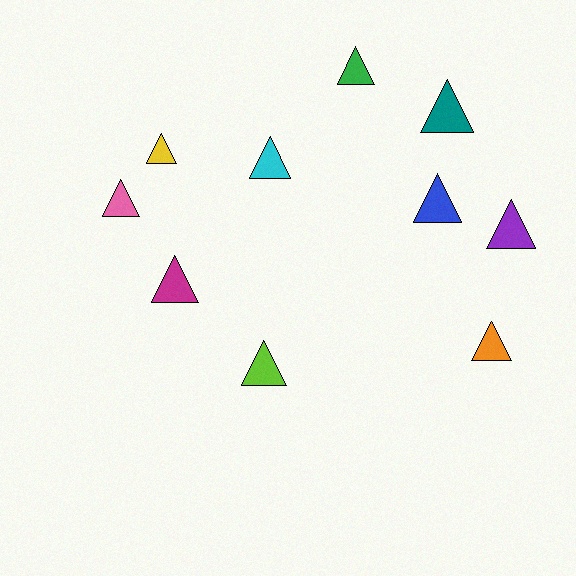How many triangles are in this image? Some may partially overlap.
There are 10 triangles.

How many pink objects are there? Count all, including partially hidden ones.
There is 1 pink object.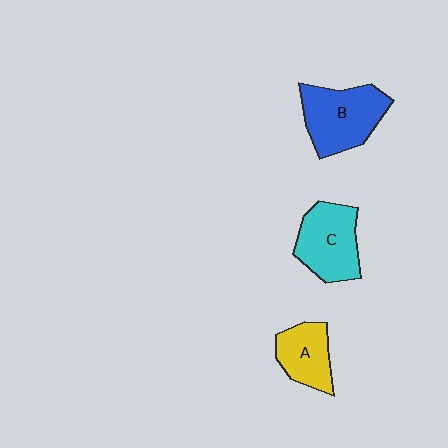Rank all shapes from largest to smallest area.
From largest to smallest: B (blue), C (cyan), A (yellow).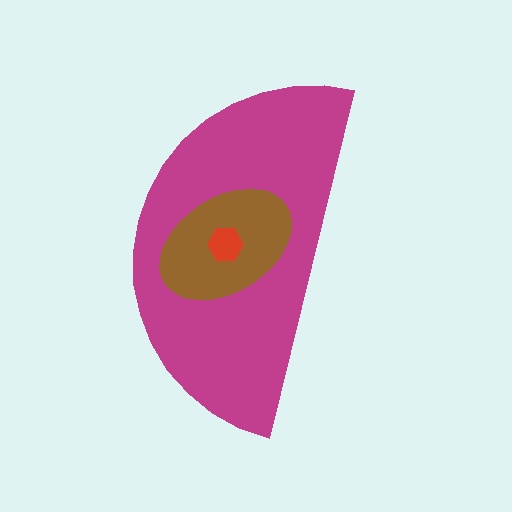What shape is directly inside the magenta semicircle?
The brown ellipse.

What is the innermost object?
The red hexagon.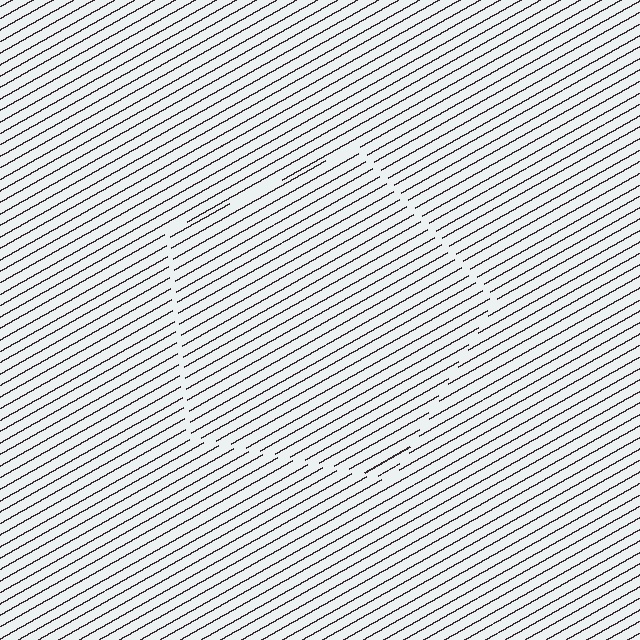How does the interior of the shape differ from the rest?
The interior of the shape contains the same grating, shifted by half a period — the contour is defined by the phase discontinuity where line-ends from the inner and outer gratings abut.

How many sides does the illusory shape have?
5 sides — the line-ends trace a pentagon.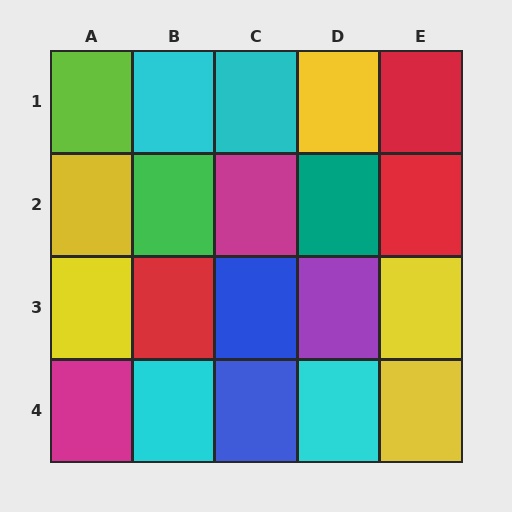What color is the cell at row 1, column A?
Lime.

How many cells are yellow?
5 cells are yellow.